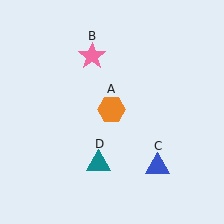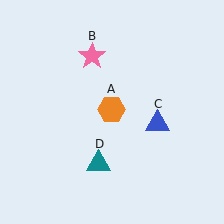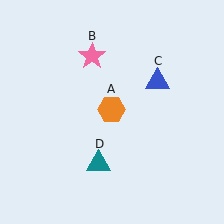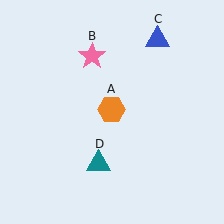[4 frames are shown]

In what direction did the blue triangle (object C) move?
The blue triangle (object C) moved up.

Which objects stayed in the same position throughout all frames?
Orange hexagon (object A) and pink star (object B) and teal triangle (object D) remained stationary.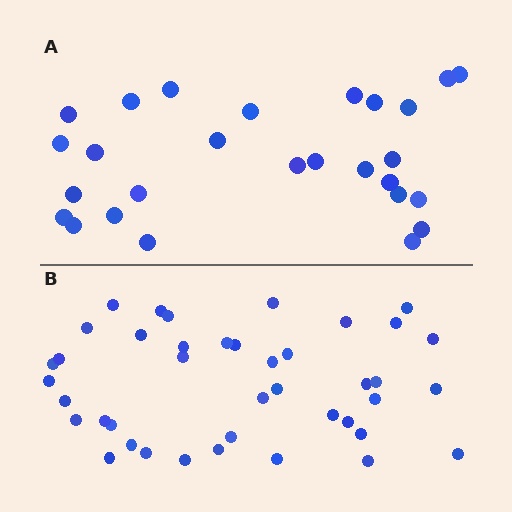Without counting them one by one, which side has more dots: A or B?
Region B (the bottom region) has more dots.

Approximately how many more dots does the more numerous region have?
Region B has approximately 15 more dots than region A.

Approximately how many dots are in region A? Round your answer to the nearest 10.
About 30 dots. (The exact count is 27, which rounds to 30.)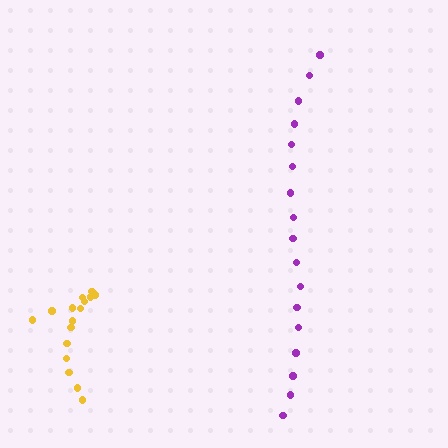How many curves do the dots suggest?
There are 2 distinct paths.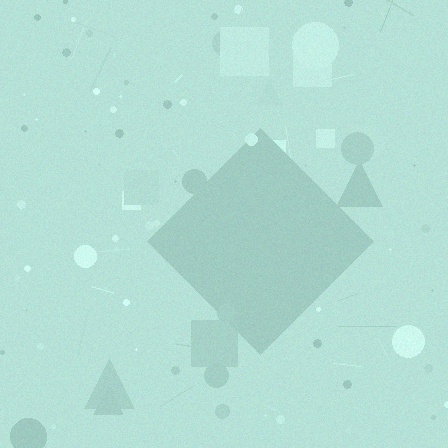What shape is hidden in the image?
A diamond is hidden in the image.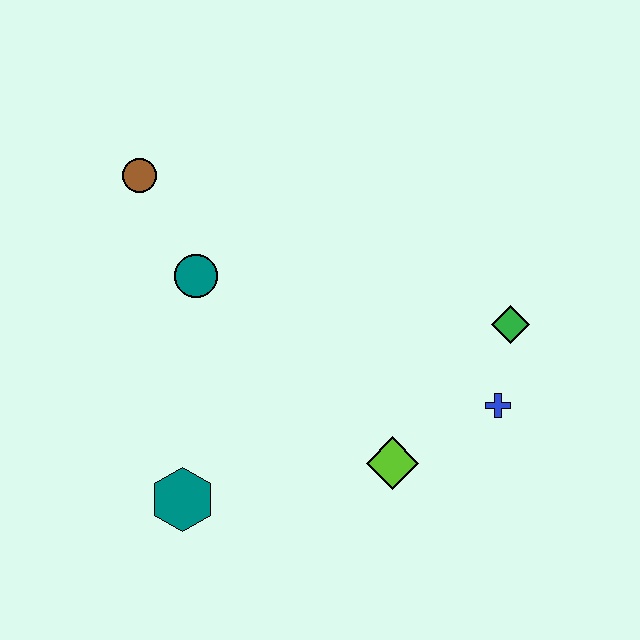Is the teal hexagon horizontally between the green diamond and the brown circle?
Yes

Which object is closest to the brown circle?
The teal circle is closest to the brown circle.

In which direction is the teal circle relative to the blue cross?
The teal circle is to the left of the blue cross.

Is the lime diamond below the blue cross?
Yes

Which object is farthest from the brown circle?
The blue cross is farthest from the brown circle.